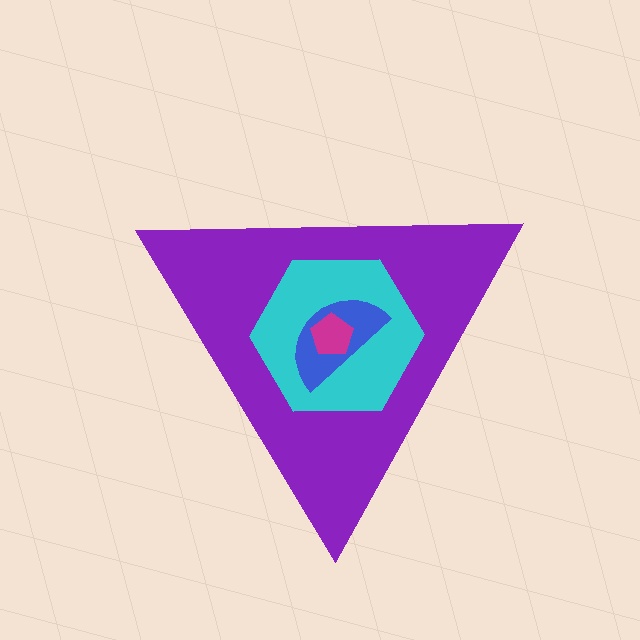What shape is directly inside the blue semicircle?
The magenta pentagon.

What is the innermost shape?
The magenta pentagon.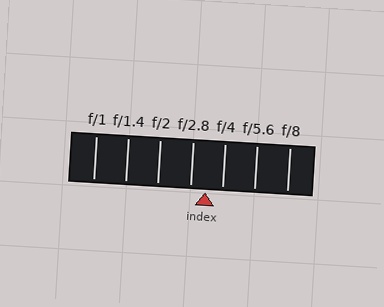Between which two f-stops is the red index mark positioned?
The index mark is between f/2.8 and f/4.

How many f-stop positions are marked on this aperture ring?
There are 7 f-stop positions marked.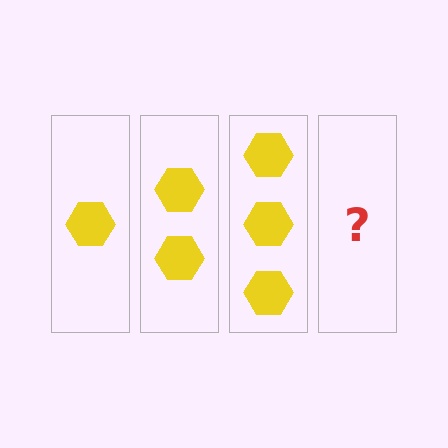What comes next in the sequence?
The next element should be 4 hexagons.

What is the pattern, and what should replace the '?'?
The pattern is that each step adds one more hexagon. The '?' should be 4 hexagons.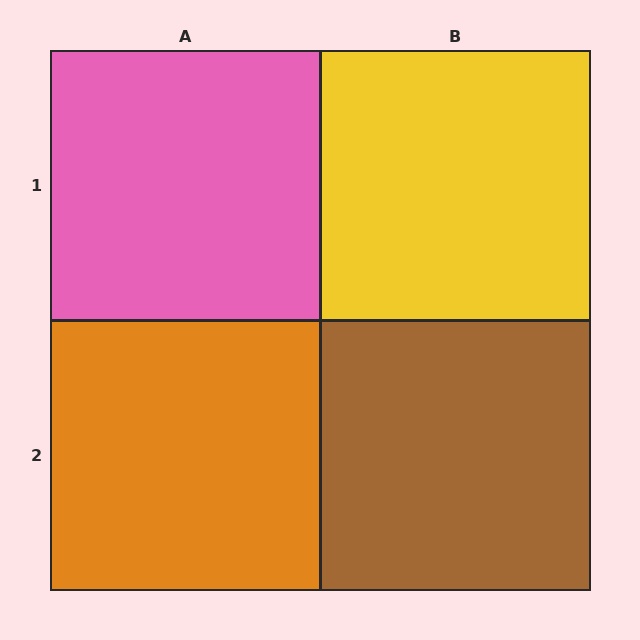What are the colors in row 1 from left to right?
Pink, yellow.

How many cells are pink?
1 cell is pink.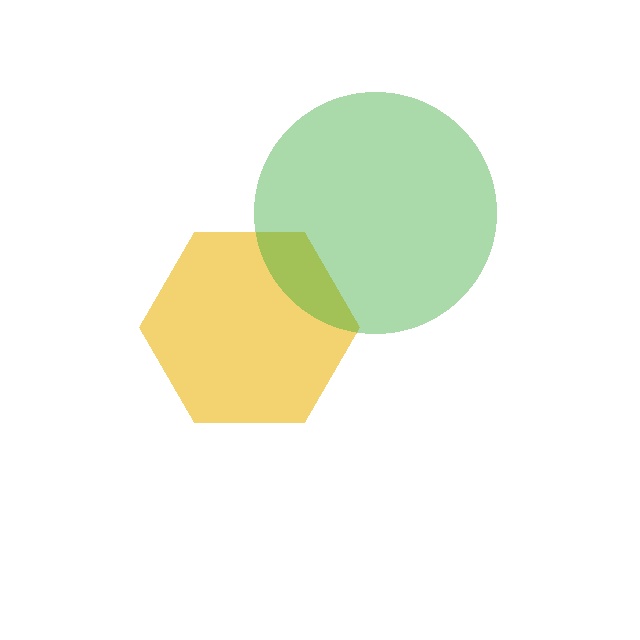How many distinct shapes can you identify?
There are 2 distinct shapes: a yellow hexagon, a green circle.